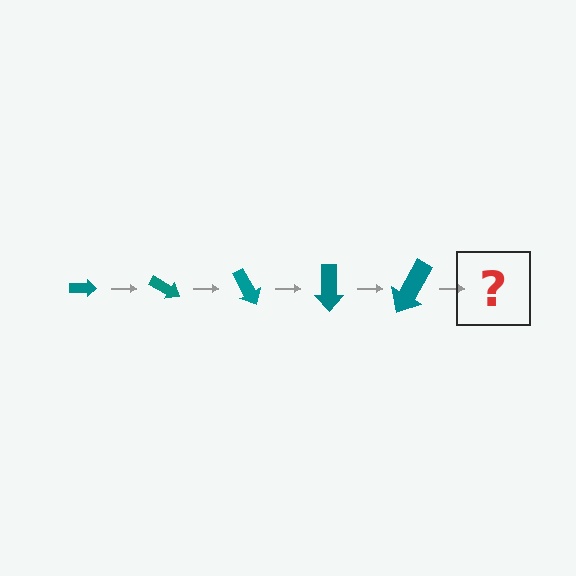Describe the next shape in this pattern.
It should be an arrow, larger than the previous one and rotated 150 degrees from the start.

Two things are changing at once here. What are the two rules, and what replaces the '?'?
The two rules are that the arrow grows larger each step and it rotates 30 degrees each step. The '?' should be an arrow, larger than the previous one and rotated 150 degrees from the start.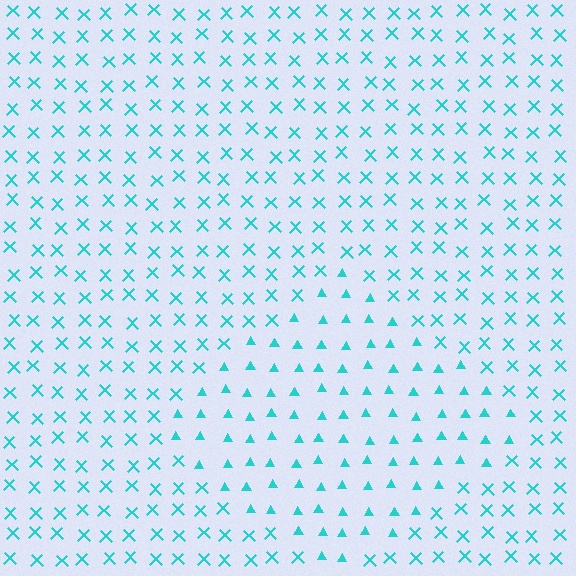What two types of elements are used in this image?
The image uses triangles inside the diamond region and X marks outside it.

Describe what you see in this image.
The image is filled with small cyan elements arranged in a uniform grid. A diamond-shaped region contains triangles, while the surrounding area contains X marks. The boundary is defined purely by the change in element shape.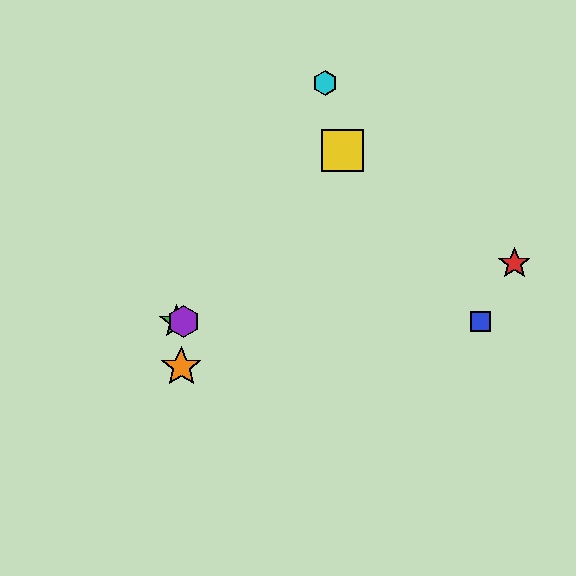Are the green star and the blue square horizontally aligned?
Yes, both are at y≈322.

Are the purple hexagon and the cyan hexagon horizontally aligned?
No, the purple hexagon is at y≈322 and the cyan hexagon is at y≈83.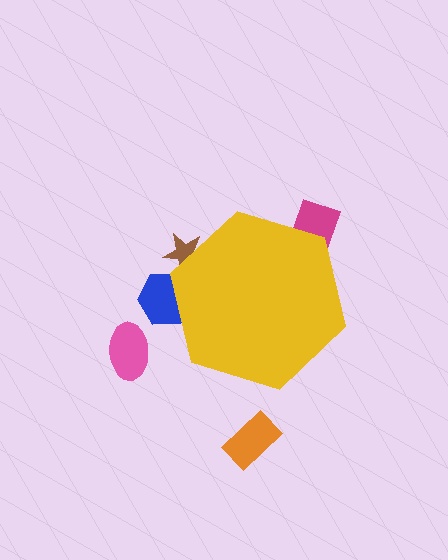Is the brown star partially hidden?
Yes, the brown star is partially hidden behind the yellow hexagon.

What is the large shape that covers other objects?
A yellow hexagon.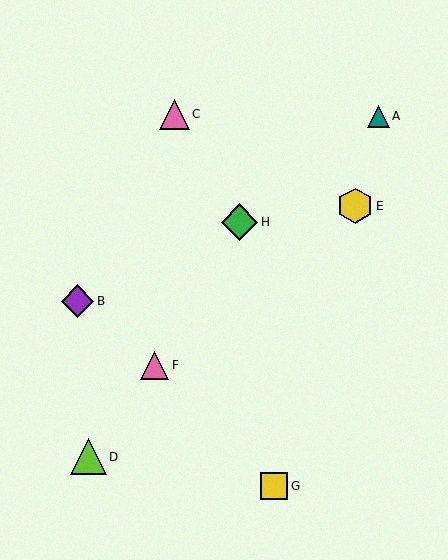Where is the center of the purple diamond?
The center of the purple diamond is at (78, 301).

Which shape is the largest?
The green diamond (labeled H) is the largest.